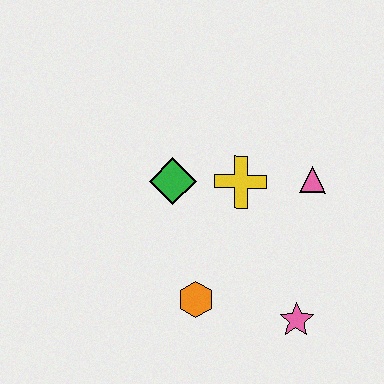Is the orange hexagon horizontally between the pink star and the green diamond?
Yes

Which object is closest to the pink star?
The orange hexagon is closest to the pink star.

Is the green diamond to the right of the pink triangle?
No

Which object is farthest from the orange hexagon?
The pink triangle is farthest from the orange hexagon.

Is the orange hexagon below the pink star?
No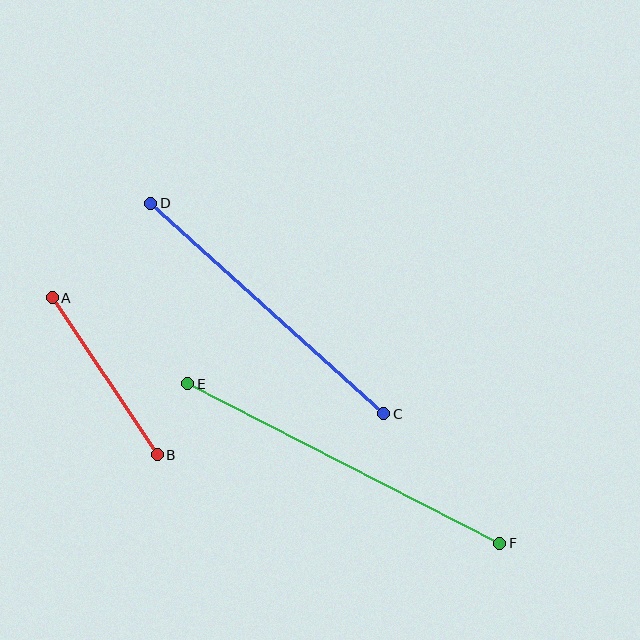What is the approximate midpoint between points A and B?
The midpoint is at approximately (105, 376) pixels.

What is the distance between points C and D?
The distance is approximately 314 pixels.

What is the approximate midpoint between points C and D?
The midpoint is at approximately (267, 309) pixels.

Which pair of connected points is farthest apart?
Points E and F are farthest apart.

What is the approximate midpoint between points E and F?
The midpoint is at approximately (344, 463) pixels.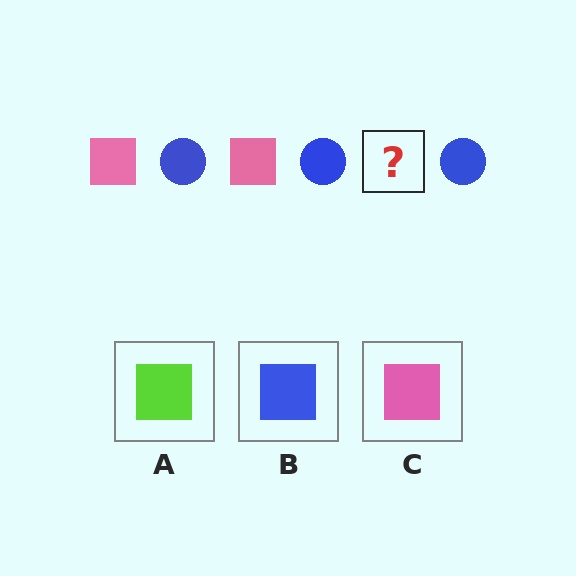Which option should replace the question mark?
Option C.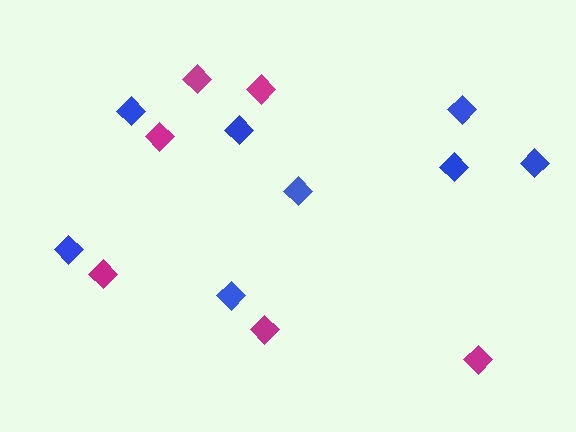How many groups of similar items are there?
There are 2 groups: one group of magenta diamonds (6) and one group of blue diamonds (8).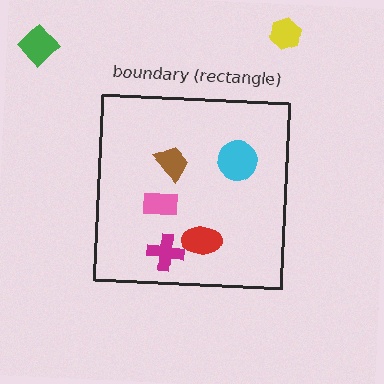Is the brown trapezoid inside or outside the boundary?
Inside.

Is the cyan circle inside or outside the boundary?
Inside.